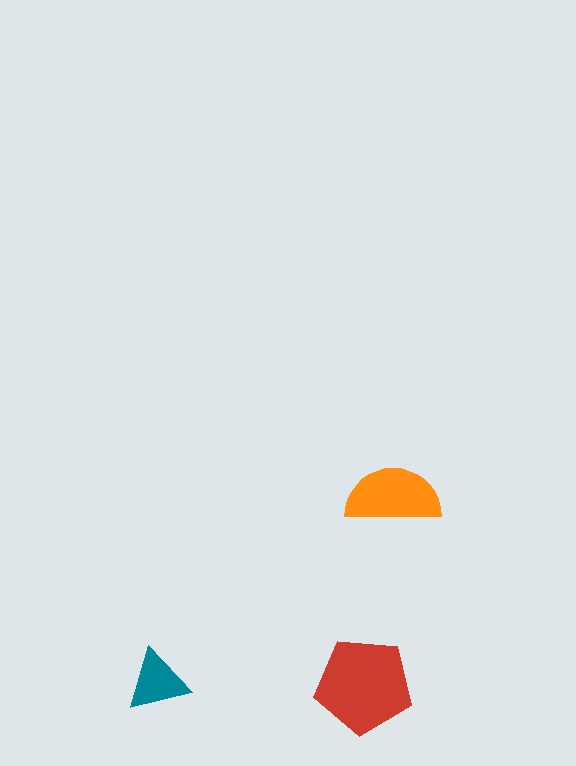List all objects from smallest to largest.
The teal triangle, the orange semicircle, the red pentagon.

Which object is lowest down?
The red pentagon is bottommost.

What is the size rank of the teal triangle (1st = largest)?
3rd.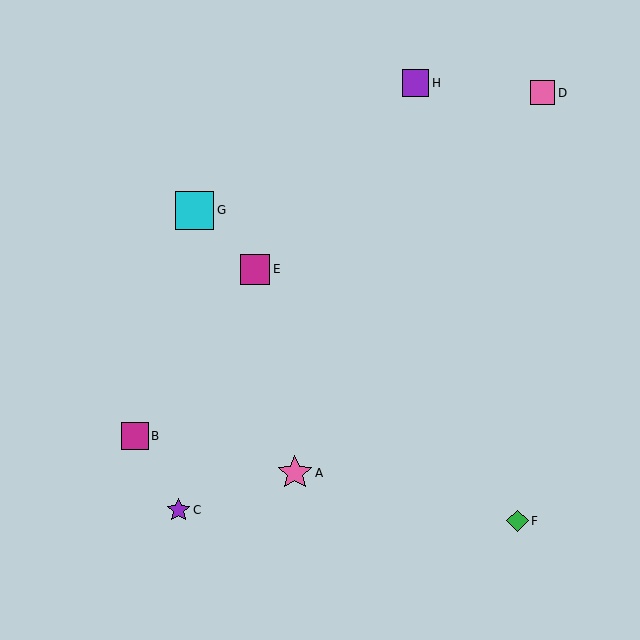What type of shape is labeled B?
Shape B is a magenta square.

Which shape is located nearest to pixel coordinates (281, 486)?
The pink star (labeled A) at (295, 473) is nearest to that location.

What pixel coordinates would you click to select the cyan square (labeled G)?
Click at (195, 210) to select the cyan square G.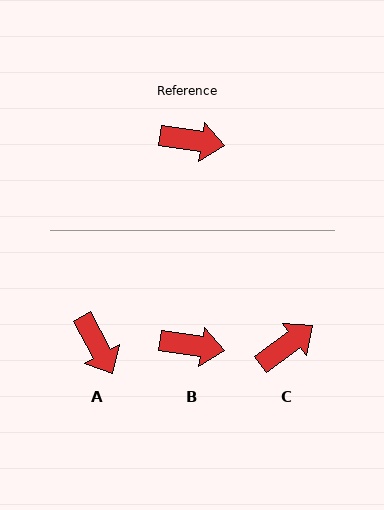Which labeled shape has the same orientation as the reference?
B.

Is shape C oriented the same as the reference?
No, it is off by about 45 degrees.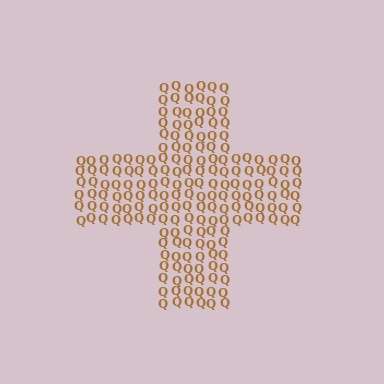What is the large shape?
The large shape is a cross.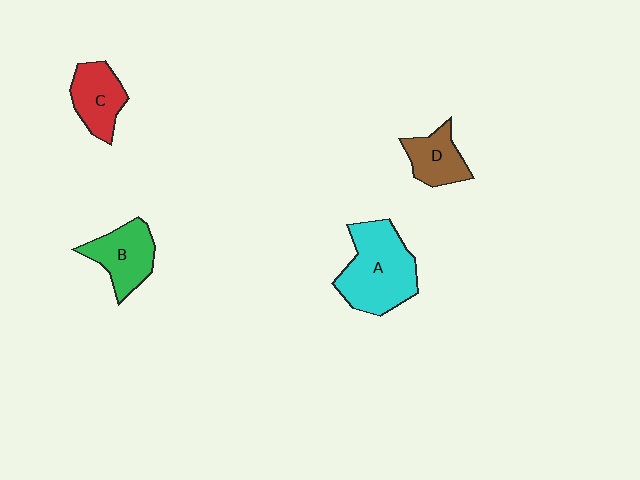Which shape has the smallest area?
Shape D (brown).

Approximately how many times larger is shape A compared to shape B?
Approximately 1.6 times.